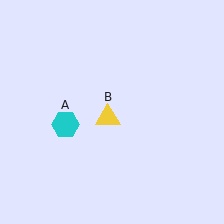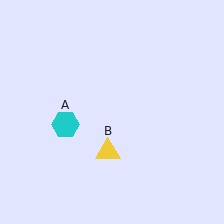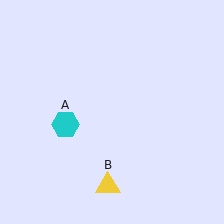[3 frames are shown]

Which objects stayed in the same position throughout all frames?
Cyan hexagon (object A) remained stationary.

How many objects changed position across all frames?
1 object changed position: yellow triangle (object B).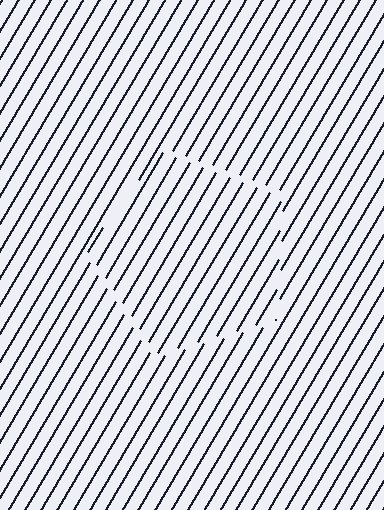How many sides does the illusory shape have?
5 sides — the line-ends trace a pentagon.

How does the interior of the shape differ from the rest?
The interior of the shape contains the same grating, shifted by half a period — the contour is defined by the phase discontinuity where line-ends from the inner and outer gratings abut.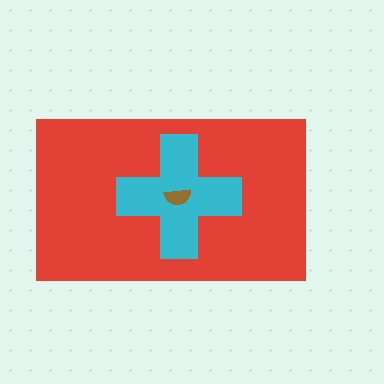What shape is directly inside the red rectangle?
The cyan cross.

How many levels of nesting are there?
3.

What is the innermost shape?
The brown semicircle.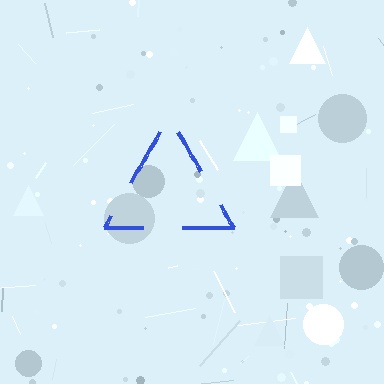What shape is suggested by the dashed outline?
The dashed outline suggests a triangle.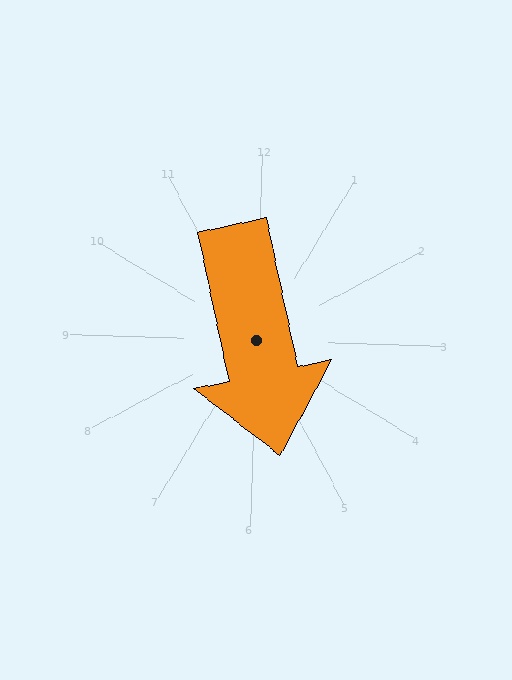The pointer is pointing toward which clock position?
Roughly 6 o'clock.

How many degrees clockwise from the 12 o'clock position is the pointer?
Approximately 166 degrees.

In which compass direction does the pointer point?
South.